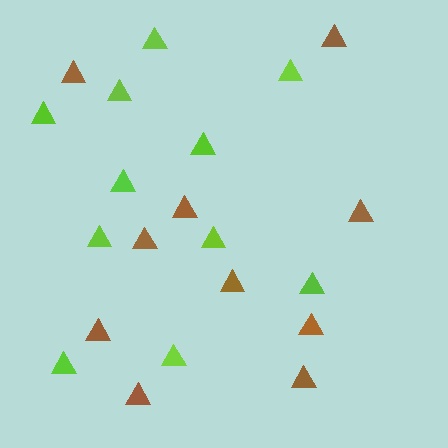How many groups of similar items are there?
There are 2 groups: one group of brown triangles (10) and one group of lime triangles (11).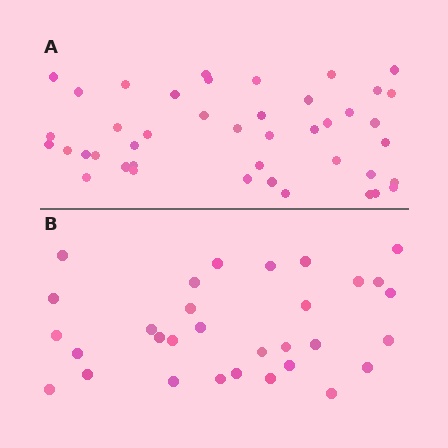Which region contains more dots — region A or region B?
Region A (the top region) has more dots.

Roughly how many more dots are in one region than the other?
Region A has roughly 12 or so more dots than region B.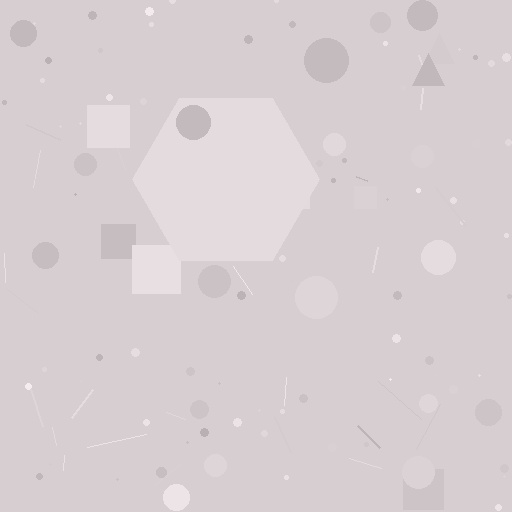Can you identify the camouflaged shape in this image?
The camouflaged shape is a hexagon.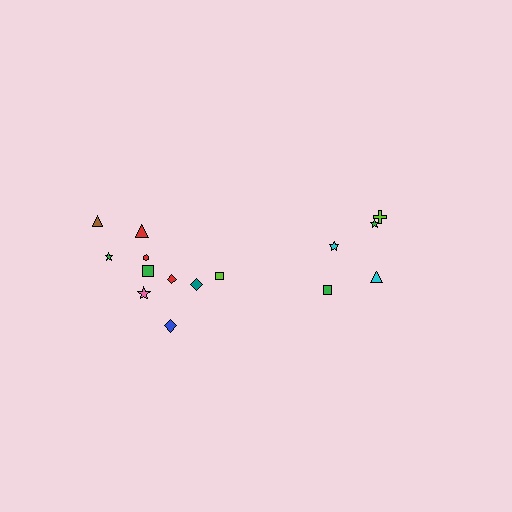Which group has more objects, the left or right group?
The left group.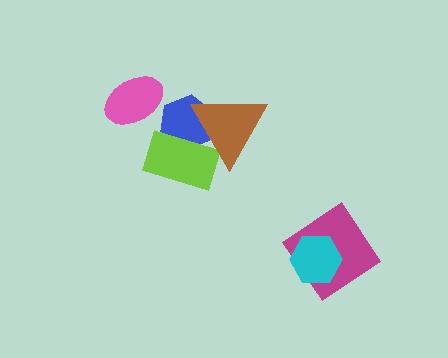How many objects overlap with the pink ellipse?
0 objects overlap with the pink ellipse.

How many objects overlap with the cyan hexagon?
1 object overlaps with the cyan hexagon.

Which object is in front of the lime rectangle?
The brown triangle is in front of the lime rectangle.